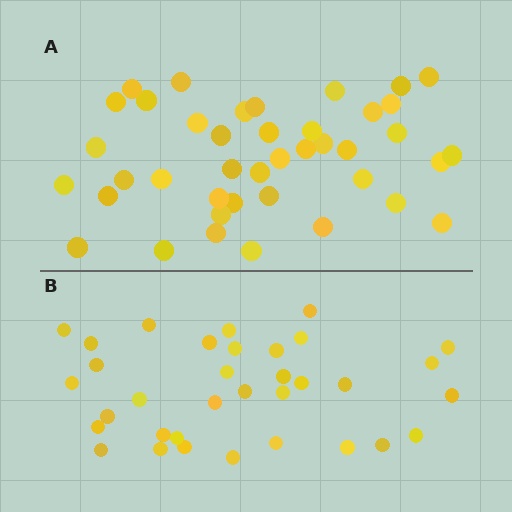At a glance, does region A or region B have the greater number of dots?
Region A (the top region) has more dots.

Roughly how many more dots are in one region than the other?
Region A has roughly 8 or so more dots than region B.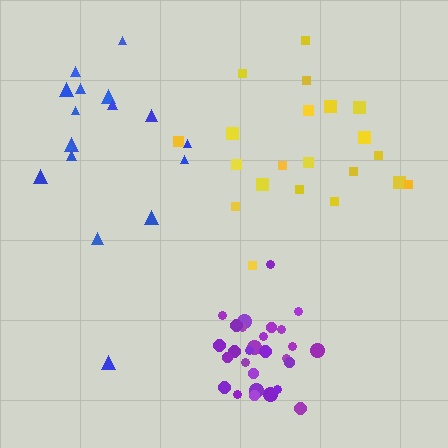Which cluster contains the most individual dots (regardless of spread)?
Purple (28).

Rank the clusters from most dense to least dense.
purple, yellow, blue.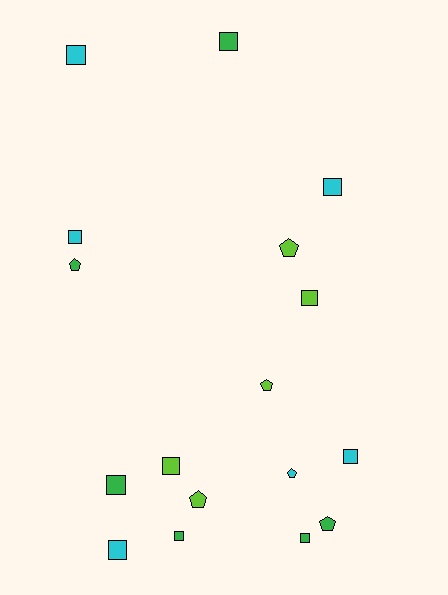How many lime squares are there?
There are 2 lime squares.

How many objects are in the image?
There are 17 objects.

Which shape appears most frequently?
Square, with 11 objects.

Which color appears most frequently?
Green, with 6 objects.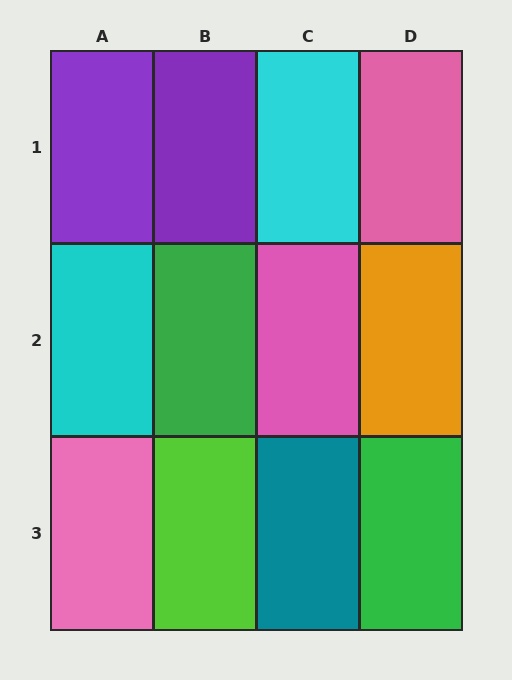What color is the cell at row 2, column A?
Cyan.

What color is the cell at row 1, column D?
Pink.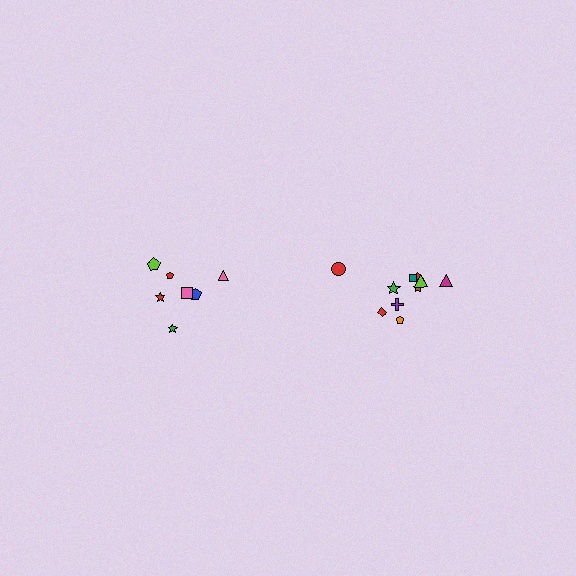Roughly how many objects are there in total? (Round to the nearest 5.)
Roughly 15 objects in total.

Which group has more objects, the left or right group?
The right group.